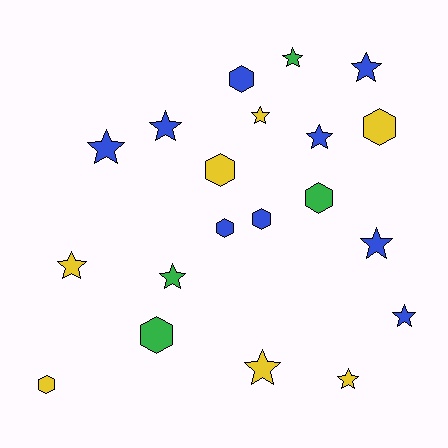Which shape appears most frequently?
Star, with 12 objects.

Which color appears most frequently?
Blue, with 9 objects.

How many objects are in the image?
There are 20 objects.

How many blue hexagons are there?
There are 3 blue hexagons.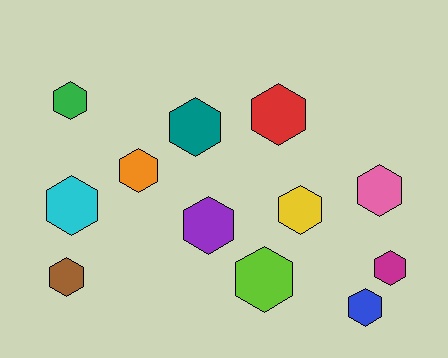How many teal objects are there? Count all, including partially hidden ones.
There is 1 teal object.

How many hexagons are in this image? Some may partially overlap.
There are 12 hexagons.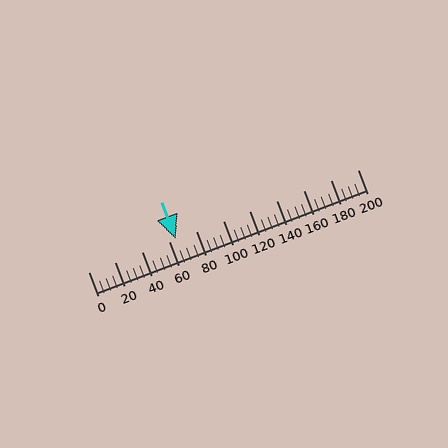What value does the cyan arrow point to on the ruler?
The cyan arrow points to approximately 65.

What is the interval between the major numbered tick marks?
The major tick marks are spaced 20 units apart.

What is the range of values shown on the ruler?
The ruler shows values from 0 to 200.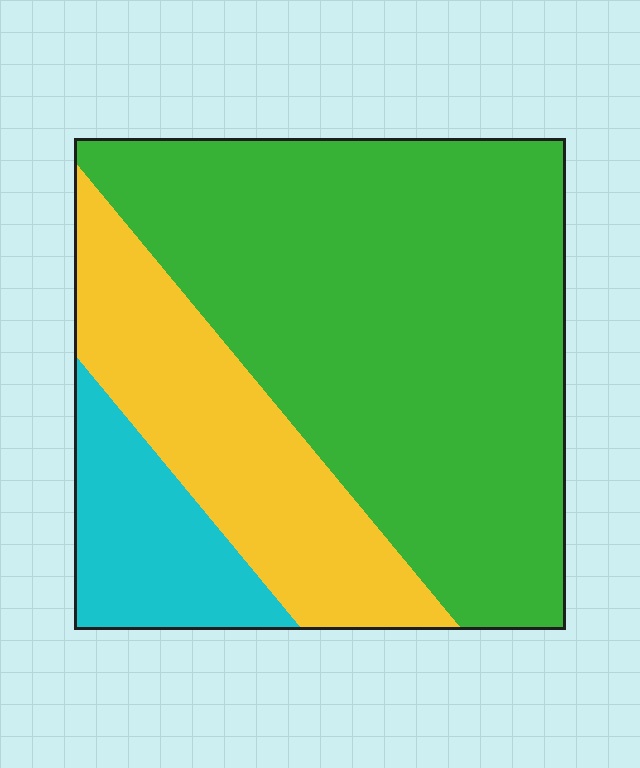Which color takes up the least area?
Cyan, at roughly 15%.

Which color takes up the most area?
Green, at roughly 60%.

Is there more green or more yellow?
Green.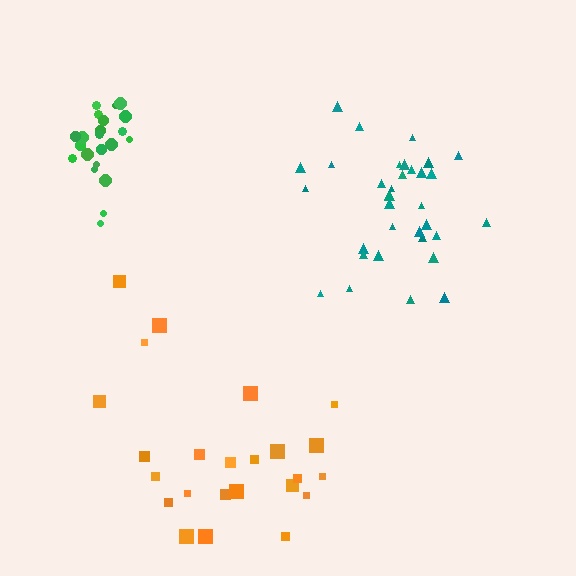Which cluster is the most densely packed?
Green.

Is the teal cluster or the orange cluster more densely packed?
Teal.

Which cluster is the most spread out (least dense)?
Orange.